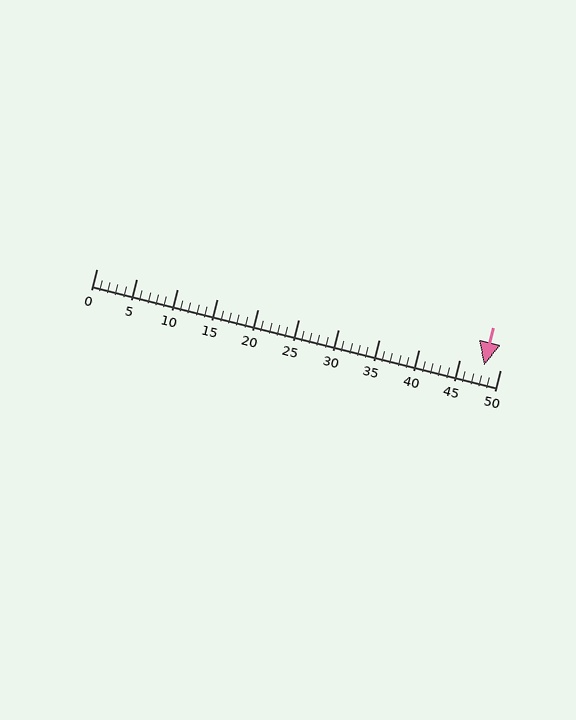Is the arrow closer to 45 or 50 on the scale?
The arrow is closer to 50.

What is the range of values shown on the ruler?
The ruler shows values from 0 to 50.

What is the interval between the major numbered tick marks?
The major tick marks are spaced 5 units apart.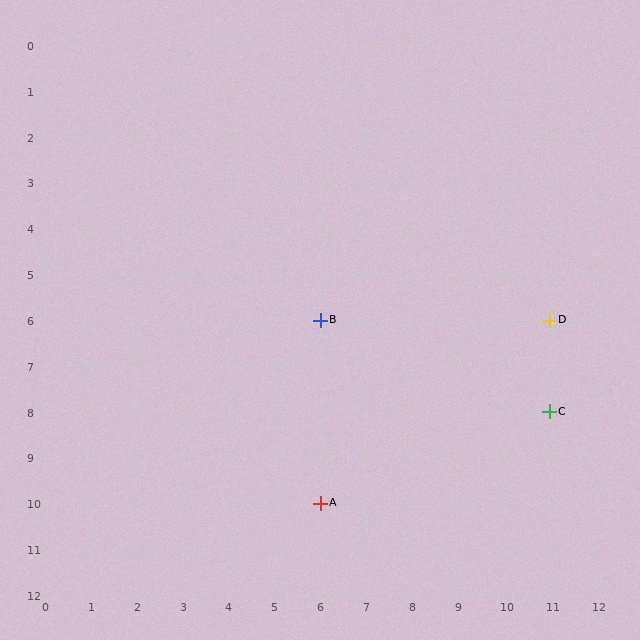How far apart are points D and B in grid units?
Points D and B are 5 columns apart.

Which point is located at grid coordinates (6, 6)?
Point B is at (6, 6).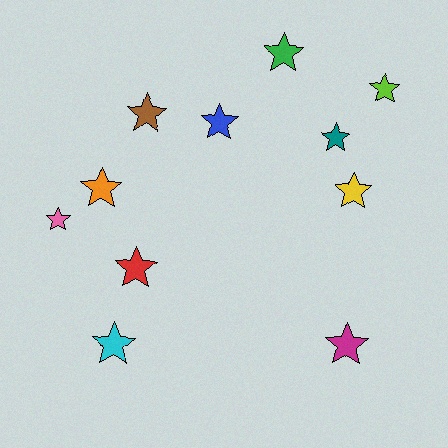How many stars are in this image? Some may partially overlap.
There are 11 stars.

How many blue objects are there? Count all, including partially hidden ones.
There is 1 blue object.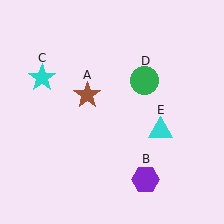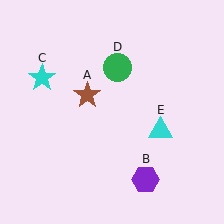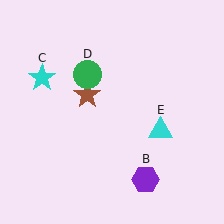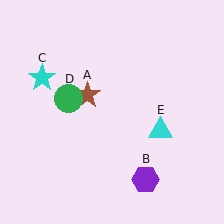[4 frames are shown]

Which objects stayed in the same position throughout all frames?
Brown star (object A) and purple hexagon (object B) and cyan star (object C) and cyan triangle (object E) remained stationary.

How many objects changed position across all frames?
1 object changed position: green circle (object D).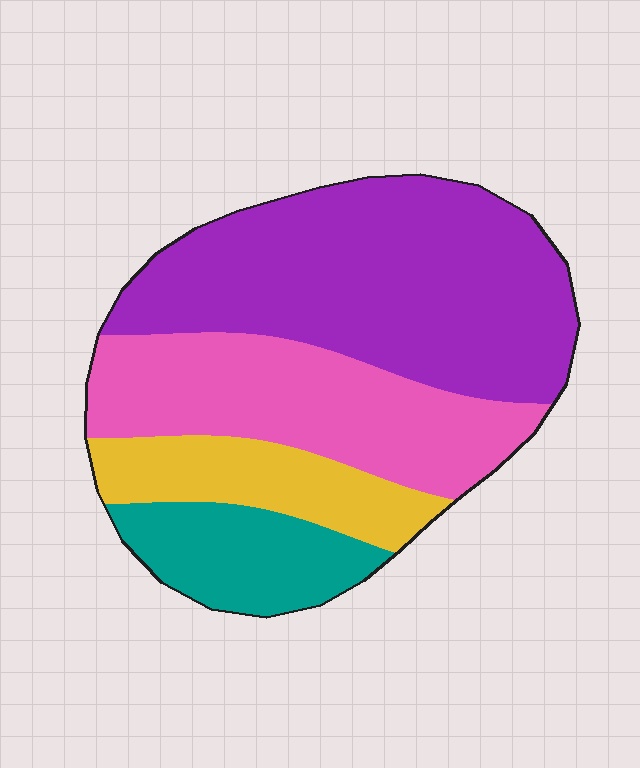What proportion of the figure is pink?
Pink covers around 30% of the figure.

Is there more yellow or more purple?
Purple.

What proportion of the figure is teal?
Teal covers roughly 15% of the figure.